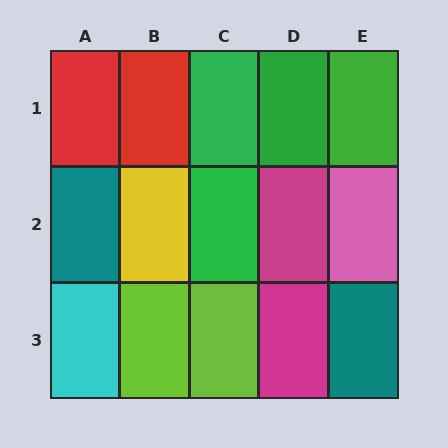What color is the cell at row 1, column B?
Red.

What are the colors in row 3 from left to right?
Cyan, lime, lime, magenta, teal.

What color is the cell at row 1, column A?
Red.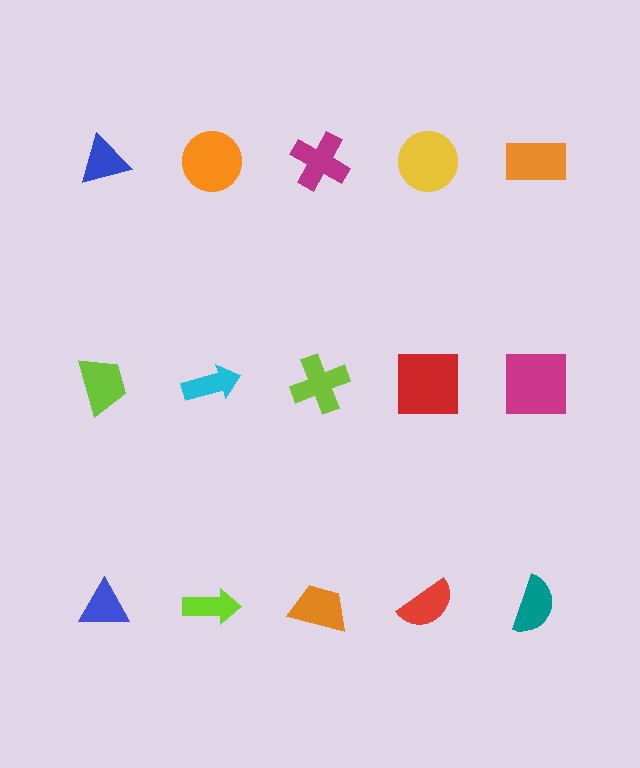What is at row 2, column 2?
A cyan arrow.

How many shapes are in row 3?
5 shapes.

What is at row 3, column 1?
A blue triangle.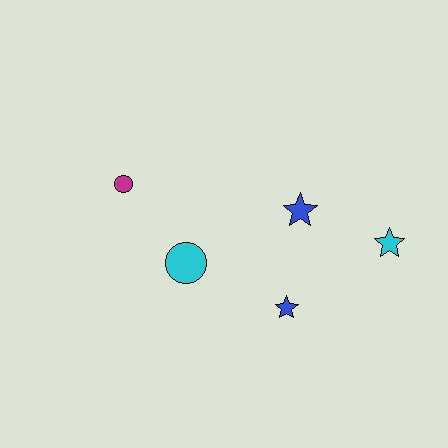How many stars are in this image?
There are 3 stars.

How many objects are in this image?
There are 5 objects.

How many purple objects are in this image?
There are no purple objects.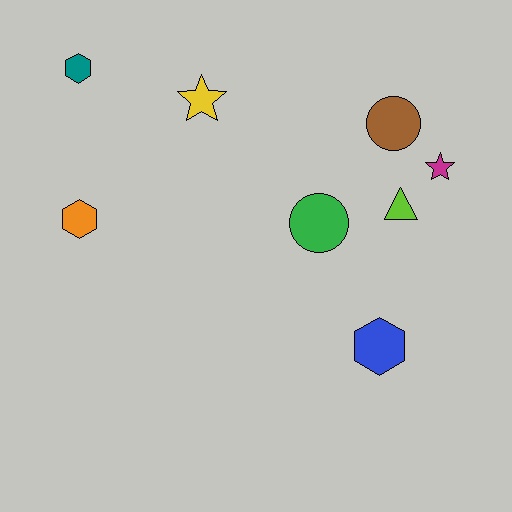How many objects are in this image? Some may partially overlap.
There are 8 objects.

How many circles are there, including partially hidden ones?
There are 2 circles.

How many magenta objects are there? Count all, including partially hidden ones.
There is 1 magenta object.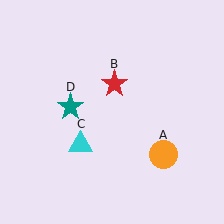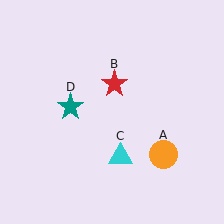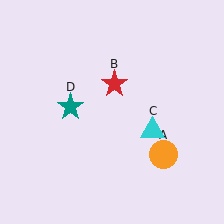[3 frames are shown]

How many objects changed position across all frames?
1 object changed position: cyan triangle (object C).